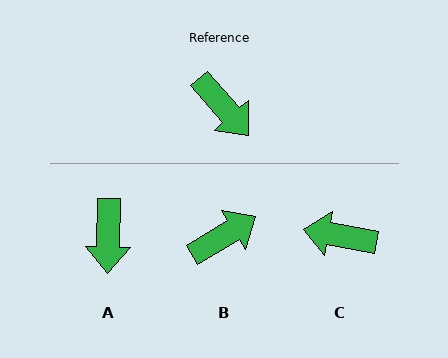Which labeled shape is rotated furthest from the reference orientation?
C, about 141 degrees away.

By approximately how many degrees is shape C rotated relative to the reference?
Approximately 141 degrees clockwise.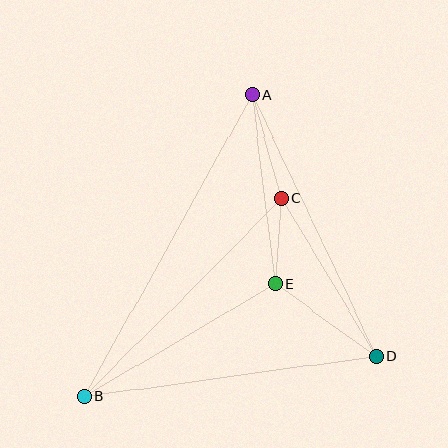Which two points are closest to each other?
Points C and E are closest to each other.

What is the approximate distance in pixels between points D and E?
The distance between D and E is approximately 125 pixels.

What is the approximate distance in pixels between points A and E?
The distance between A and E is approximately 191 pixels.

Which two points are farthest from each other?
Points A and B are farthest from each other.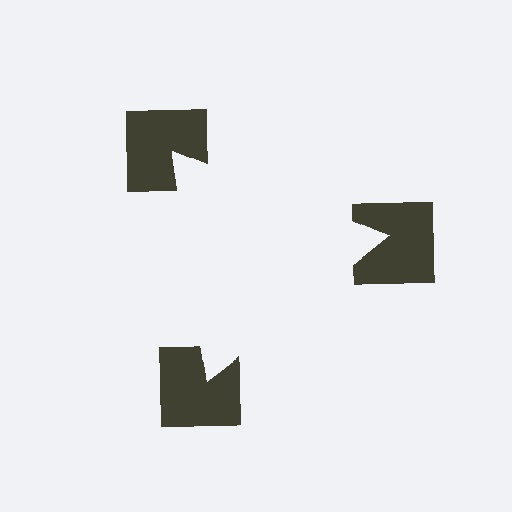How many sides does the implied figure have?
3 sides.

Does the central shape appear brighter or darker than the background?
It typically appears slightly brighter than the background, even though no actual brightness change is drawn.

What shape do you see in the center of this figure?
An illusory triangle — its edges are inferred from the aligned wedge cuts in the notched squares, not physically drawn.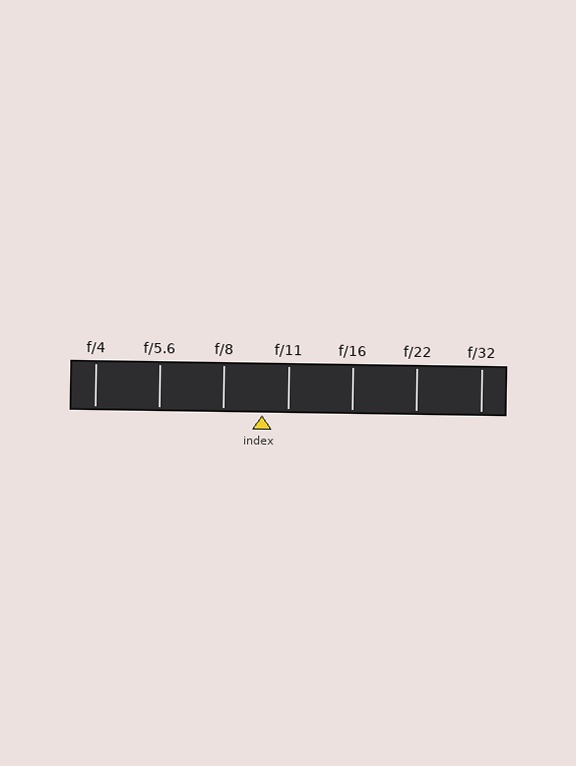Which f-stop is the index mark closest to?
The index mark is closest to f/11.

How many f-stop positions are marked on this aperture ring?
There are 7 f-stop positions marked.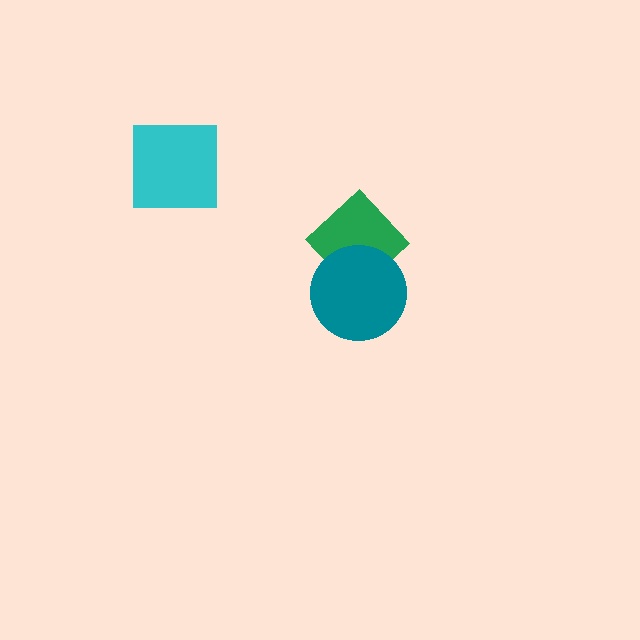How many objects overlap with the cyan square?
0 objects overlap with the cyan square.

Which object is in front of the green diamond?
The teal circle is in front of the green diamond.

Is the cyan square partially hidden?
No, no other shape covers it.